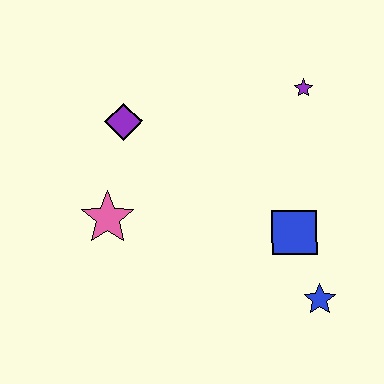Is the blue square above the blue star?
Yes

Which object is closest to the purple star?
The blue square is closest to the purple star.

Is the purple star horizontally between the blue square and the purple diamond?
No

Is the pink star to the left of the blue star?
Yes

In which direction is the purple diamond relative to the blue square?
The purple diamond is to the left of the blue square.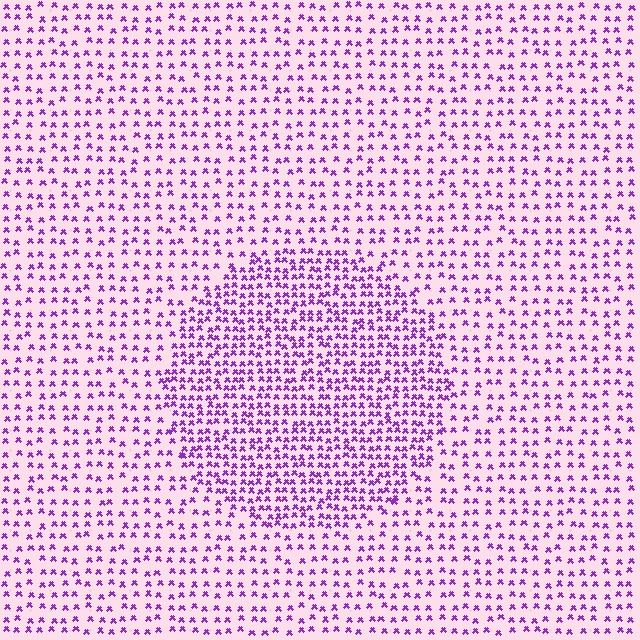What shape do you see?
I see a circle.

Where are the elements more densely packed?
The elements are more densely packed inside the circle boundary.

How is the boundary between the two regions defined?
The boundary is defined by a change in element density (approximately 1.9x ratio). All elements are the same color, size, and shape.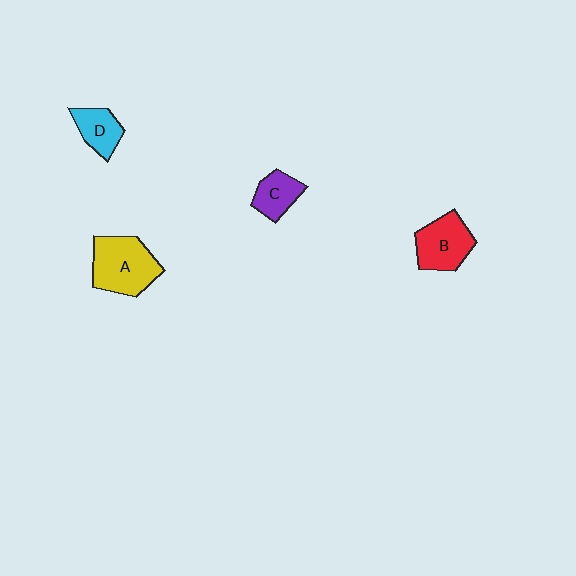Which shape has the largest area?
Shape A (yellow).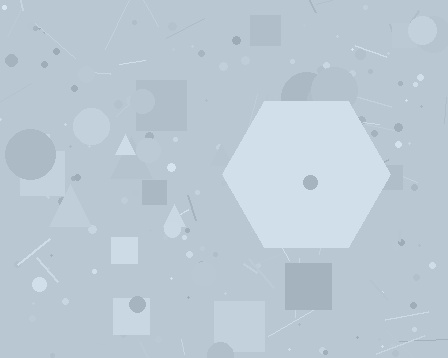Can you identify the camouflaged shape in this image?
The camouflaged shape is a hexagon.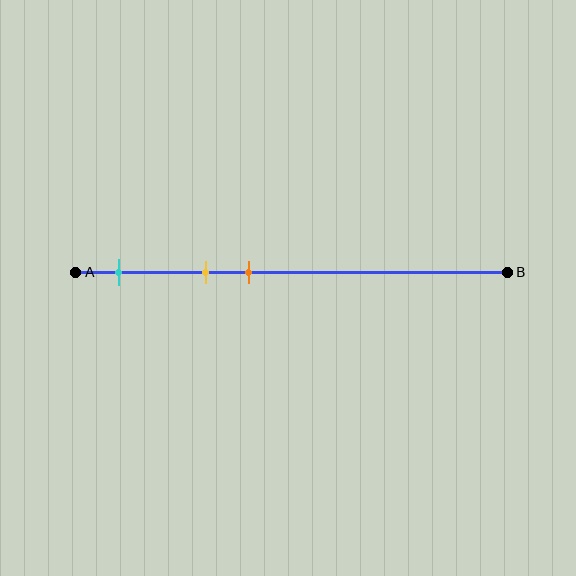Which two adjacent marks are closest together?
The yellow and orange marks are the closest adjacent pair.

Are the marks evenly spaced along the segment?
Yes, the marks are approximately evenly spaced.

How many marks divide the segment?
There are 3 marks dividing the segment.